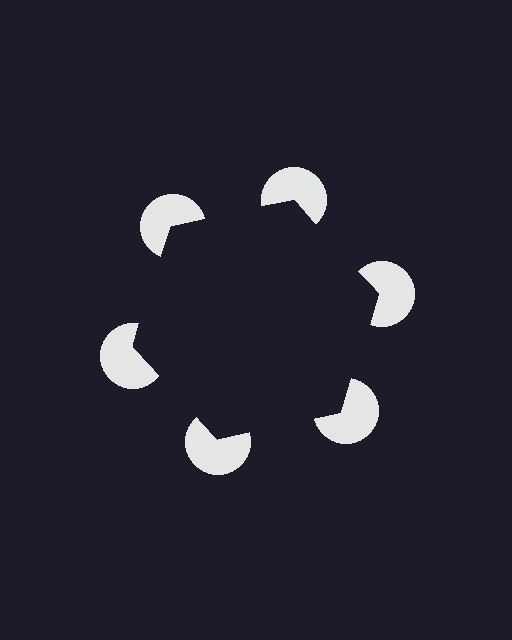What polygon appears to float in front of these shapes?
An illusory hexagon — its edges are inferred from the aligned wedge cuts in the pac-man discs, not physically drawn.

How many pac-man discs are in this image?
There are 6 — one at each vertex of the illusory hexagon.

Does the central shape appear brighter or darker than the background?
It typically appears slightly darker than the background, even though no actual brightness change is drawn.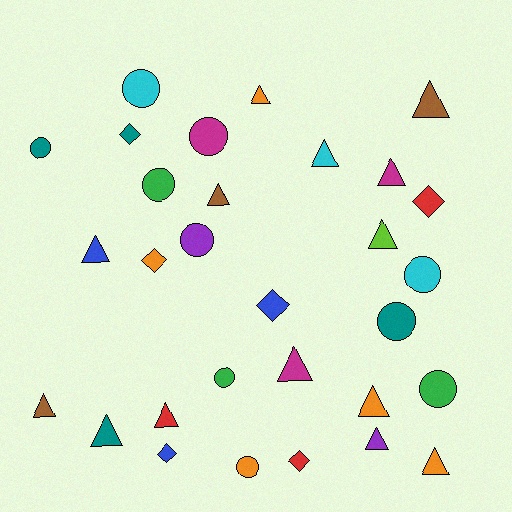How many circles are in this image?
There are 10 circles.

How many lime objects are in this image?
There is 1 lime object.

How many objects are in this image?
There are 30 objects.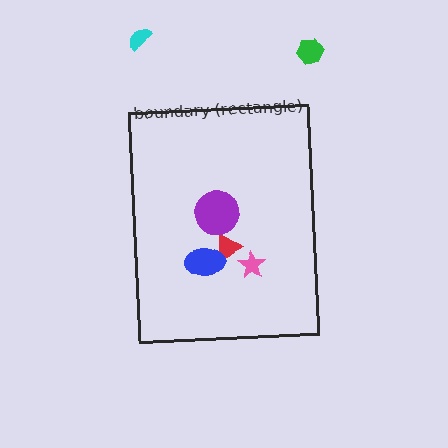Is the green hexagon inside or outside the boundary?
Outside.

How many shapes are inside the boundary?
4 inside, 2 outside.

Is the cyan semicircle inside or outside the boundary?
Outside.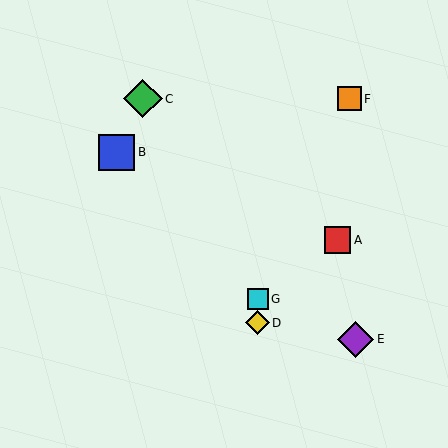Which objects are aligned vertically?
Objects D, G are aligned vertically.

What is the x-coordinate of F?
Object F is at x≈349.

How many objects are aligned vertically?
2 objects (D, G) are aligned vertically.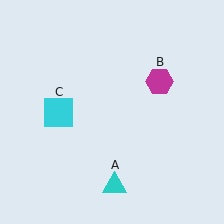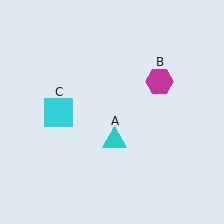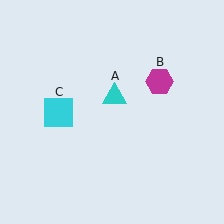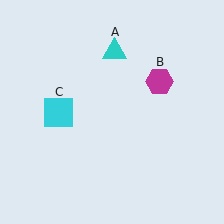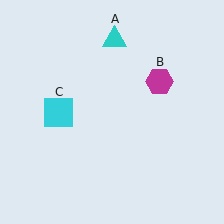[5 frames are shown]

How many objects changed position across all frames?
1 object changed position: cyan triangle (object A).